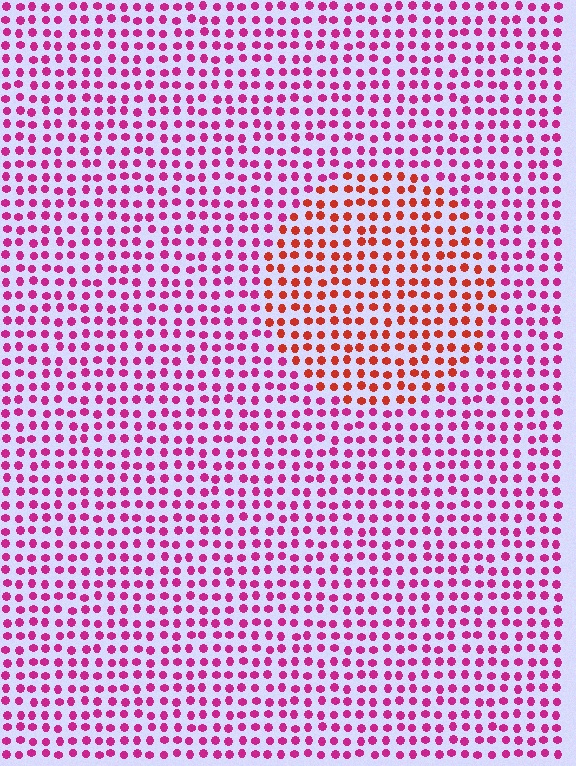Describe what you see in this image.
The image is filled with small magenta elements in a uniform arrangement. A circle-shaped region is visible where the elements are tinted to a slightly different hue, forming a subtle color boundary.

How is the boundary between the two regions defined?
The boundary is defined purely by a slight shift in hue (about 43 degrees). Spacing, size, and orientation are identical on both sides.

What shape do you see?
I see a circle.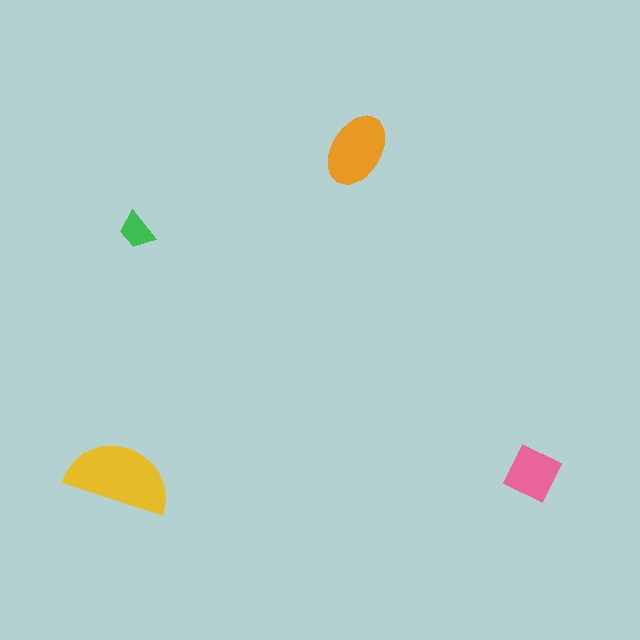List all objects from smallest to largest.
The green trapezoid, the pink diamond, the orange ellipse, the yellow semicircle.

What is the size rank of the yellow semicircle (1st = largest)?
1st.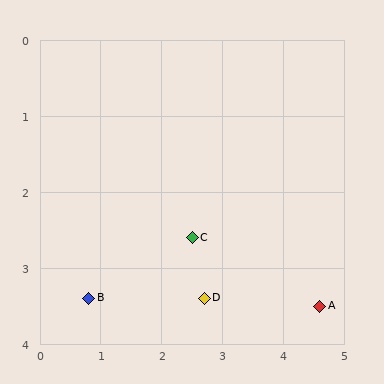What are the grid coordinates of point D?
Point D is at approximately (2.7, 3.4).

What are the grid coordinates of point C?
Point C is at approximately (2.5, 2.6).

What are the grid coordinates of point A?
Point A is at approximately (4.6, 3.5).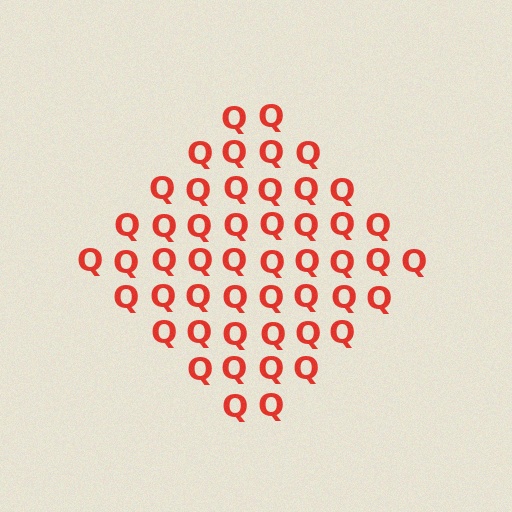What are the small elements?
The small elements are letter Q's.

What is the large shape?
The large shape is a diamond.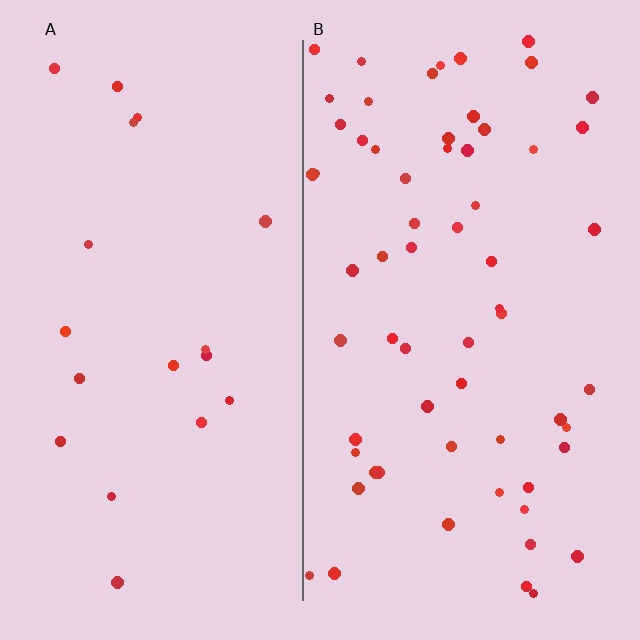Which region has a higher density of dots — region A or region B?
B (the right).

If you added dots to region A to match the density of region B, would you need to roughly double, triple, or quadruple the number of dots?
Approximately triple.